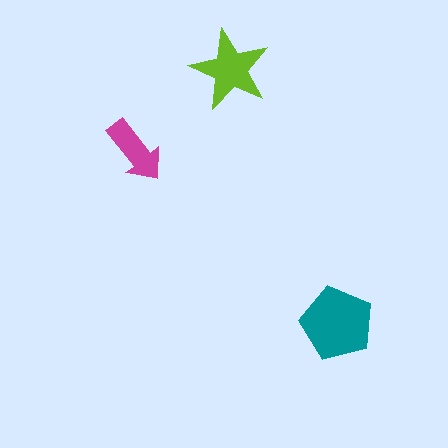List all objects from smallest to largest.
The magenta arrow, the lime star, the teal pentagon.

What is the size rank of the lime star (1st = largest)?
2nd.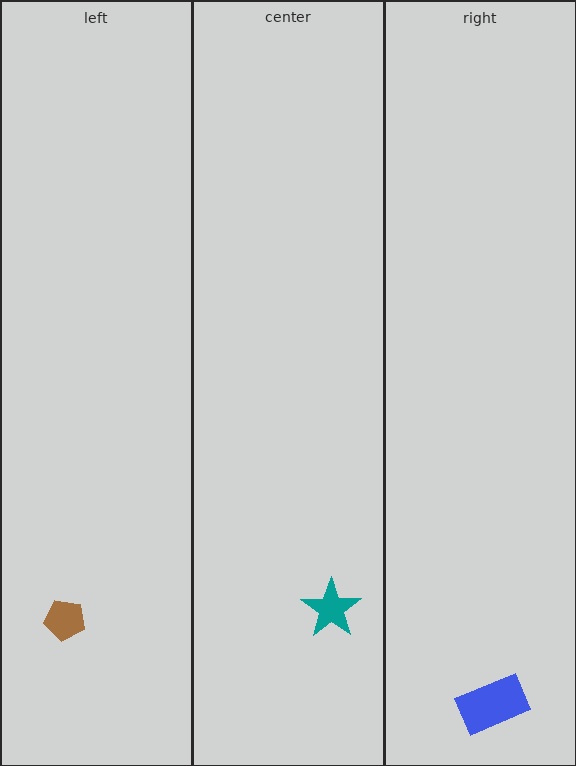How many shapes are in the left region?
1.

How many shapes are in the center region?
1.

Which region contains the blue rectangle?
The right region.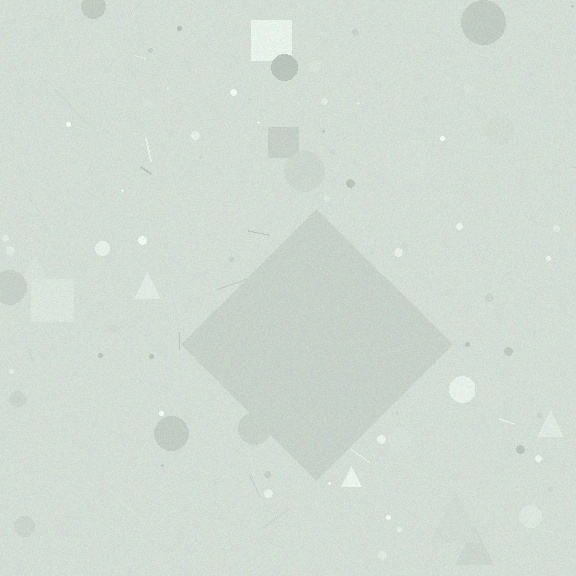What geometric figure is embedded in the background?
A diamond is embedded in the background.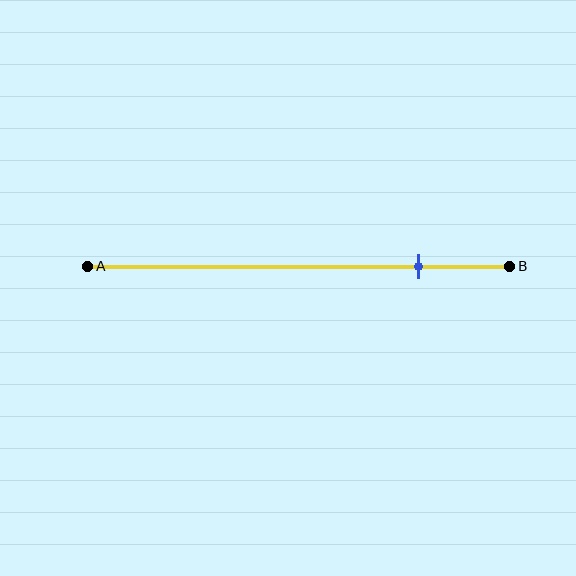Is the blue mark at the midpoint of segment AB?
No, the mark is at about 80% from A, not at the 50% midpoint.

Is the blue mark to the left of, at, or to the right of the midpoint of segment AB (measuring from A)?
The blue mark is to the right of the midpoint of segment AB.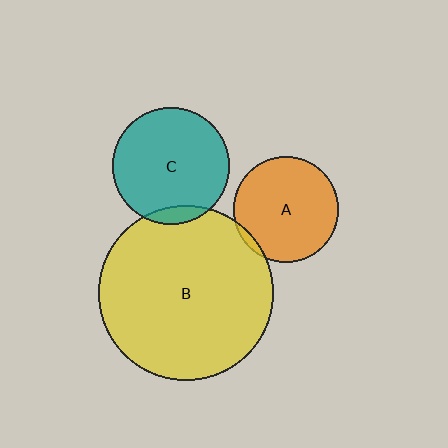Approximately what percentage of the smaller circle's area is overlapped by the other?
Approximately 10%.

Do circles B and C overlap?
Yes.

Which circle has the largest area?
Circle B (yellow).